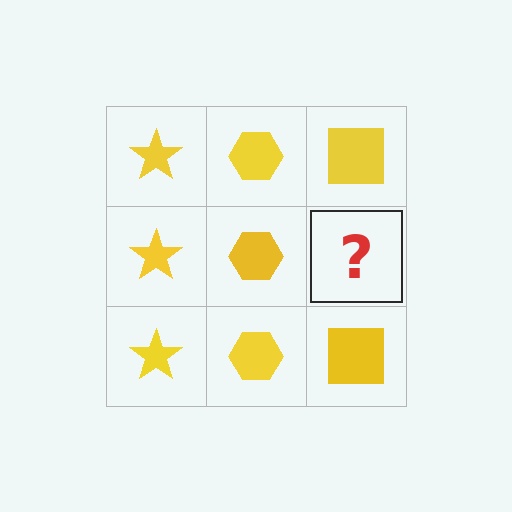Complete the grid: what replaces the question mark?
The question mark should be replaced with a yellow square.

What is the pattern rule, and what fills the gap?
The rule is that each column has a consistent shape. The gap should be filled with a yellow square.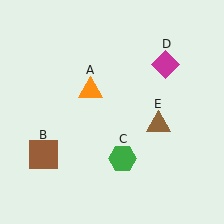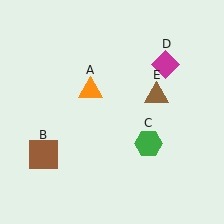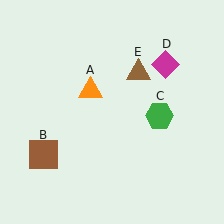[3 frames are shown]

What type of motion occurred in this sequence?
The green hexagon (object C), brown triangle (object E) rotated counterclockwise around the center of the scene.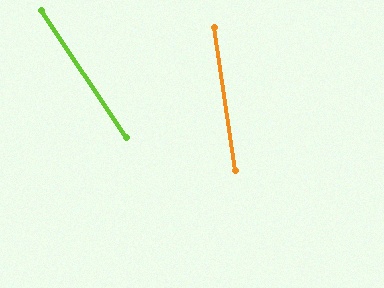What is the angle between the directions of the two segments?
Approximately 26 degrees.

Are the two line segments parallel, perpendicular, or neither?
Neither parallel nor perpendicular — they differ by about 26°.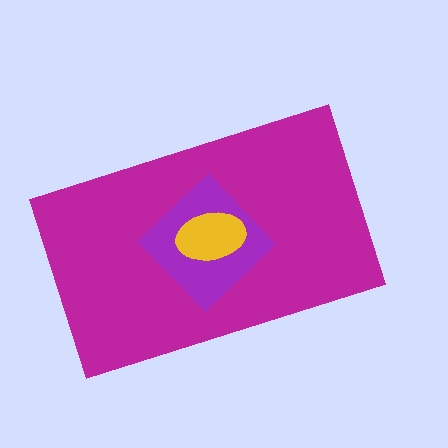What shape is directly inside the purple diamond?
The yellow ellipse.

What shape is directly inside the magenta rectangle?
The purple diamond.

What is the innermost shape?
The yellow ellipse.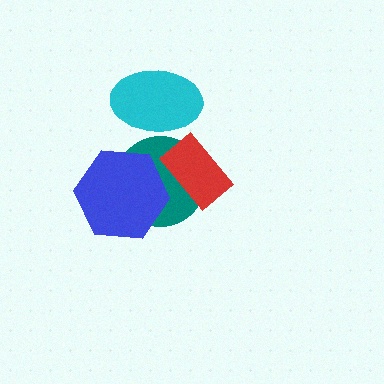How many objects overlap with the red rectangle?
1 object overlaps with the red rectangle.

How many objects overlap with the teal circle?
3 objects overlap with the teal circle.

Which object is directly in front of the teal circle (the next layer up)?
The blue hexagon is directly in front of the teal circle.